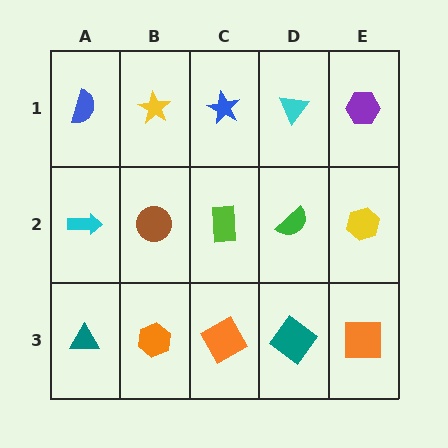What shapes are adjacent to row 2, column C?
A blue star (row 1, column C), an orange square (row 3, column C), a brown circle (row 2, column B), a green semicircle (row 2, column D).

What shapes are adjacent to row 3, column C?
A lime rectangle (row 2, column C), an orange hexagon (row 3, column B), a teal diamond (row 3, column D).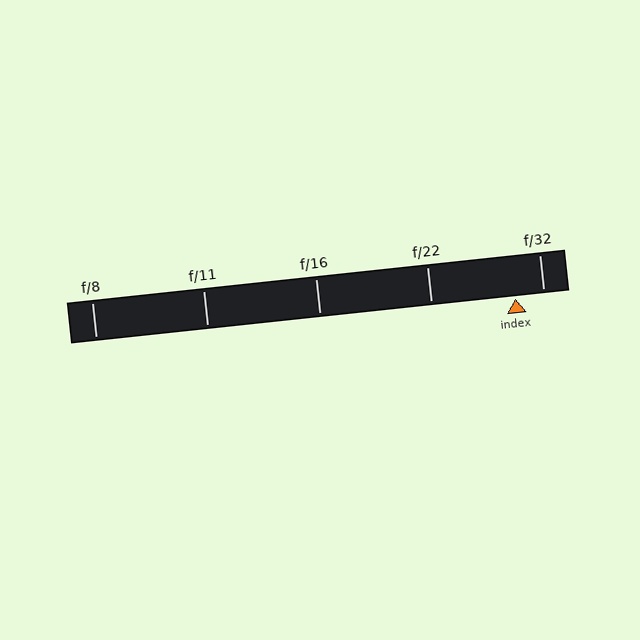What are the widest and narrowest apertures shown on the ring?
The widest aperture shown is f/8 and the narrowest is f/32.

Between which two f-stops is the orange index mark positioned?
The index mark is between f/22 and f/32.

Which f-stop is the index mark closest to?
The index mark is closest to f/32.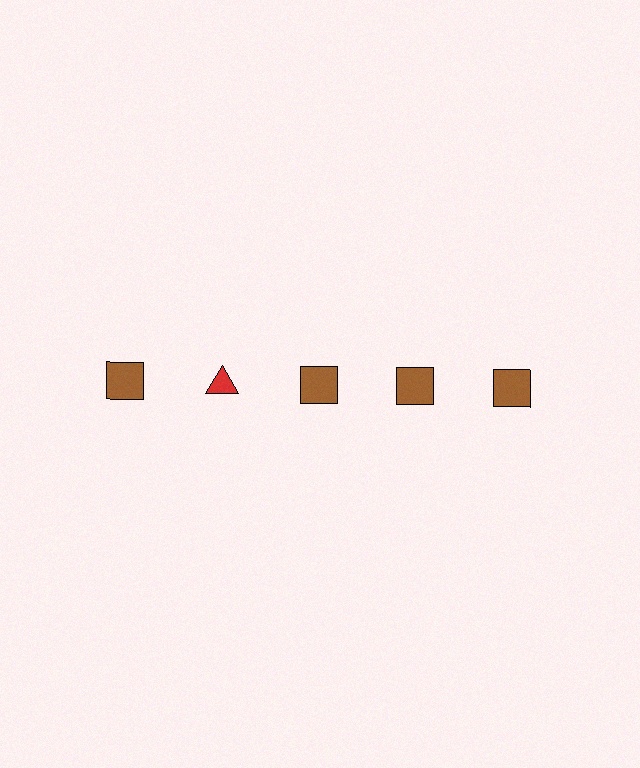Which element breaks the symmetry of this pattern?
The red triangle in the top row, second from left column breaks the symmetry. All other shapes are brown squares.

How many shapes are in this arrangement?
There are 5 shapes arranged in a grid pattern.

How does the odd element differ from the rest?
It differs in both color (red instead of brown) and shape (triangle instead of square).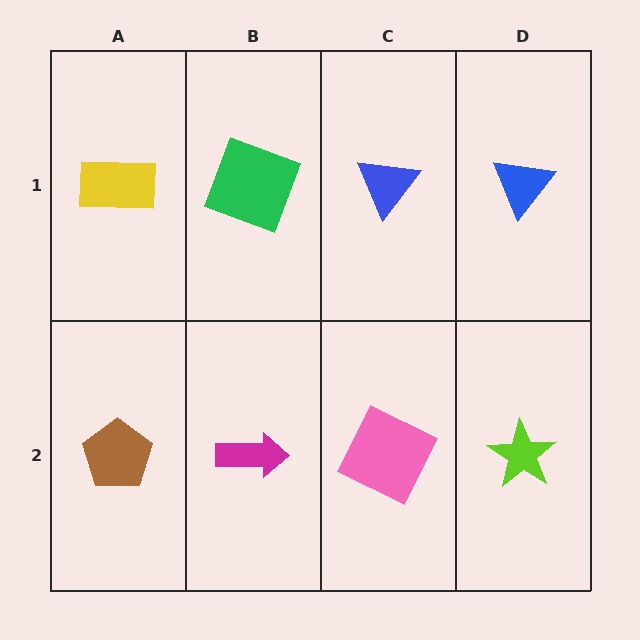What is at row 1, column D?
A blue triangle.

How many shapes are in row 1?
4 shapes.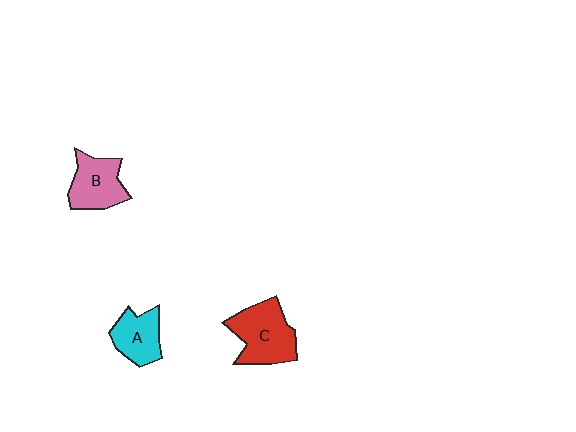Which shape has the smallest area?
Shape A (cyan).